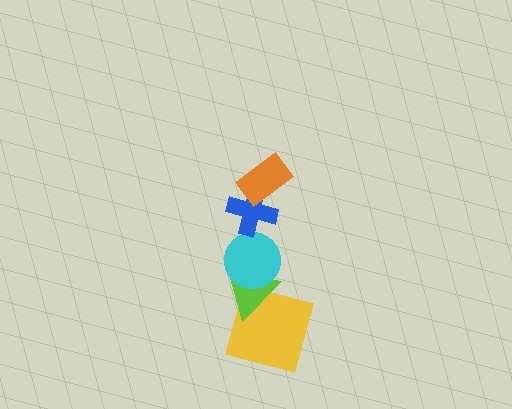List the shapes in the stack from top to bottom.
From top to bottom: the orange rectangle, the blue cross, the cyan circle, the lime triangle, the yellow square.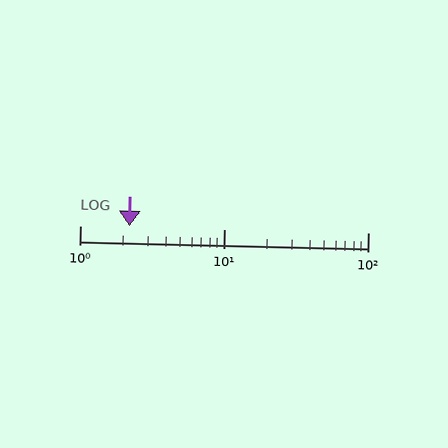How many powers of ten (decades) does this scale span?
The scale spans 2 decades, from 1 to 100.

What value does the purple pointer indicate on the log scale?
The pointer indicates approximately 2.2.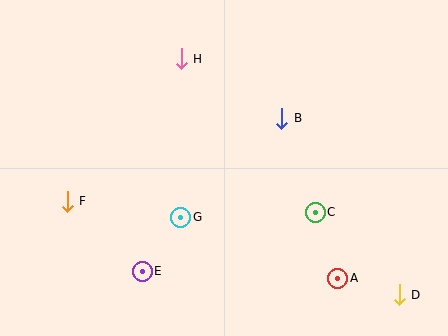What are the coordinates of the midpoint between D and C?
The midpoint between D and C is at (357, 254).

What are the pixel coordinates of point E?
Point E is at (142, 271).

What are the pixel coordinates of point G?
Point G is at (181, 217).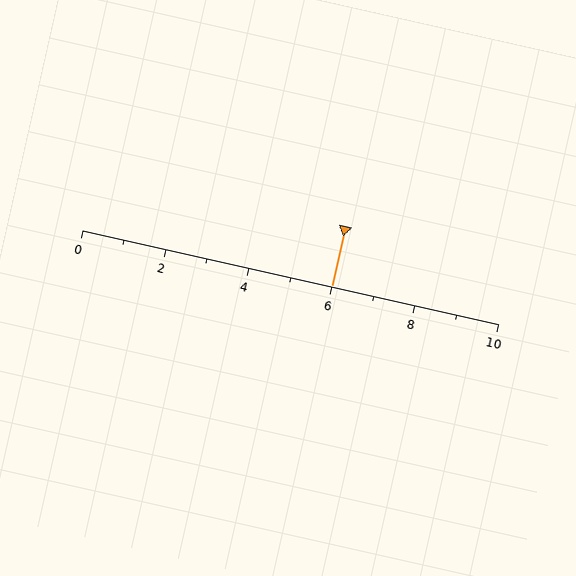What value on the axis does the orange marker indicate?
The marker indicates approximately 6.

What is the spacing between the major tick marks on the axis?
The major ticks are spaced 2 apart.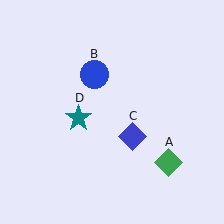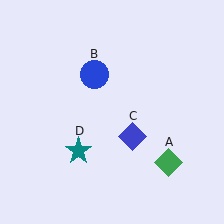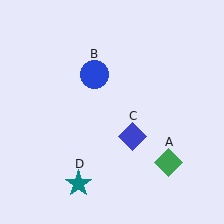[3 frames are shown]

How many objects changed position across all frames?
1 object changed position: teal star (object D).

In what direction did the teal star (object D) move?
The teal star (object D) moved down.